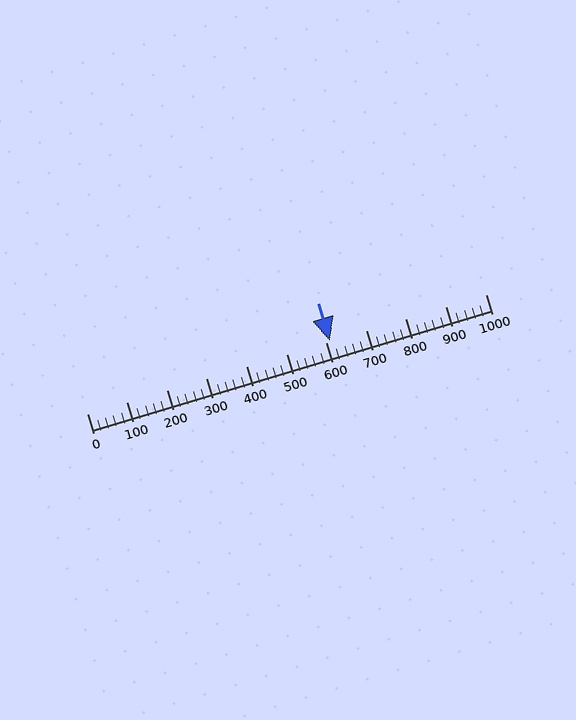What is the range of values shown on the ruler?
The ruler shows values from 0 to 1000.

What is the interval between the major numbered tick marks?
The major tick marks are spaced 100 units apart.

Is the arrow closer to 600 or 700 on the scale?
The arrow is closer to 600.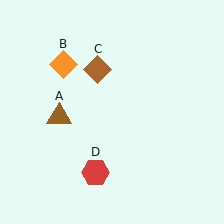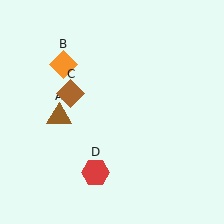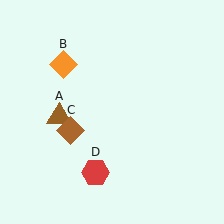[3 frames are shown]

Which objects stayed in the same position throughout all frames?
Brown triangle (object A) and orange diamond (object B) and red hexagon (object D) remained stationary.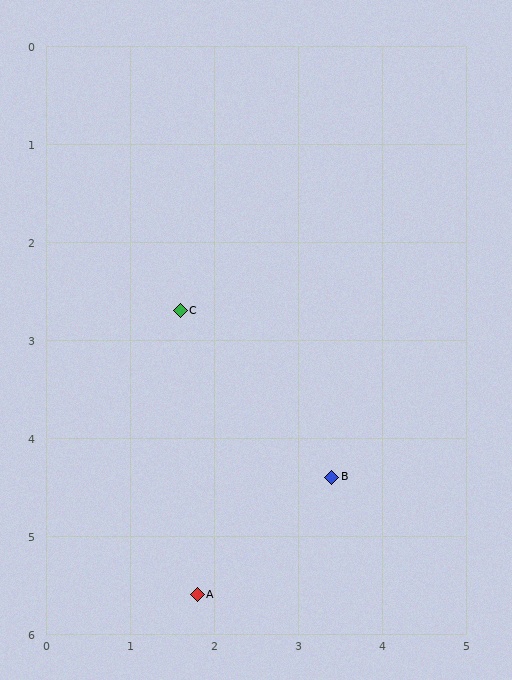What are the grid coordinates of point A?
Point A is at approximately (1.8, 5.6).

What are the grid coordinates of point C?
Point C is at approximately (1.6, 2.7).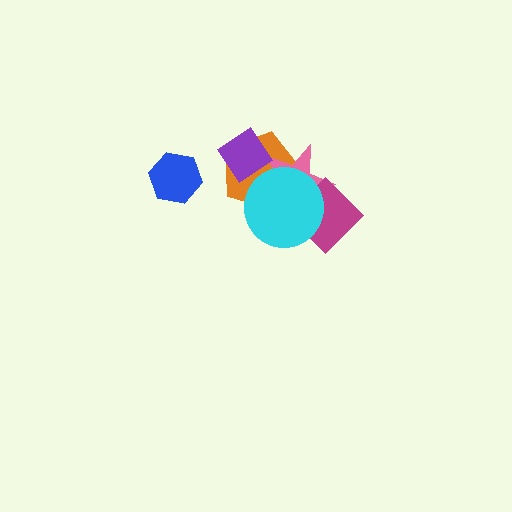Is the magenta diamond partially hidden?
Yes, it is partially covered by another shape.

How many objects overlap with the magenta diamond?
2 objects overlap with the magenta diamond.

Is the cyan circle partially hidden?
No, no other shape covers it.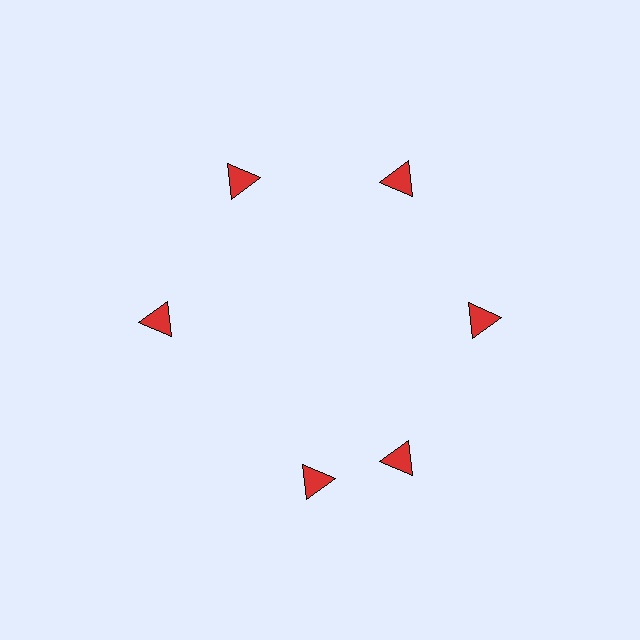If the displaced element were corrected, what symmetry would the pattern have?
It would have 6-fold rotational symmetry — the pattern would map onto itself every 60 degrees.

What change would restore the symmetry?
The symmetry would be restored by rotating it back into even spacing with its neighbors so that all 6 triangles sit at equal angles and equal distance from the center.